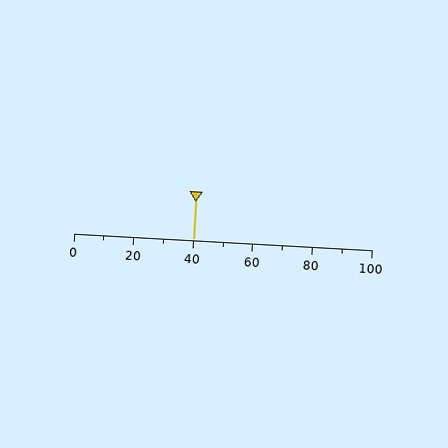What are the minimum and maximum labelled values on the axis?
The axis runs from 0 to 100.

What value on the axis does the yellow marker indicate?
The marker indicates approximately 40.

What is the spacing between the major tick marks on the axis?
The major ticks are spaced 20 apart.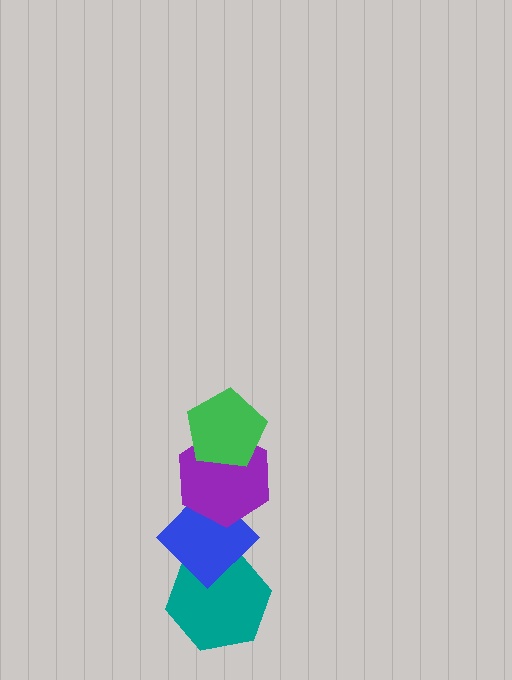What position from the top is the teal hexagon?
The teal hexagon is 4th from the top.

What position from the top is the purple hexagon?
The purple hexagon is 2nd from the top.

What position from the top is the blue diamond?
The blue diamond is 3rd from the top.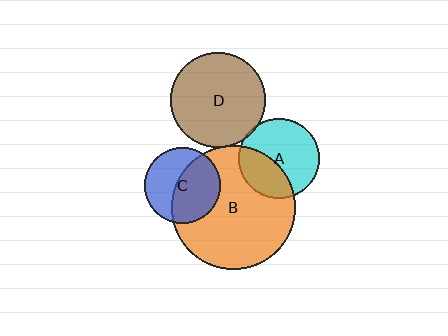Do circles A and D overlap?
Yes.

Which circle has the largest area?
Circle B (orange).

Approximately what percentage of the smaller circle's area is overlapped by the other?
Approximately 5%.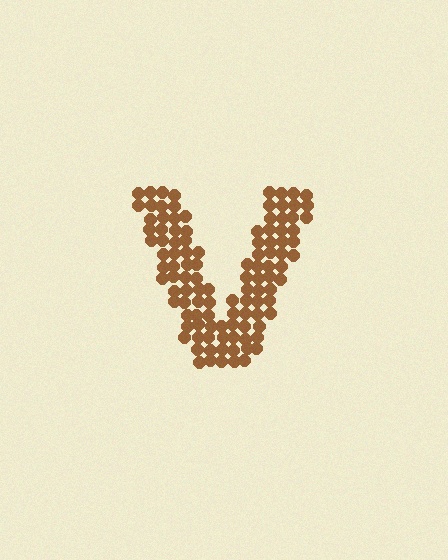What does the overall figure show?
The overall figure shows the letter V.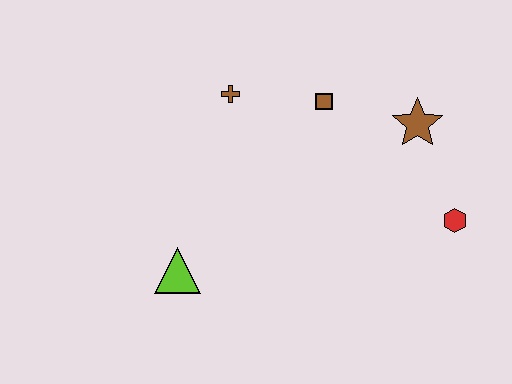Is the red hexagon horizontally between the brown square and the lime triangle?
No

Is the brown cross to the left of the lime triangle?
No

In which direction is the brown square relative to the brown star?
The brown square is to the left of the brown star.